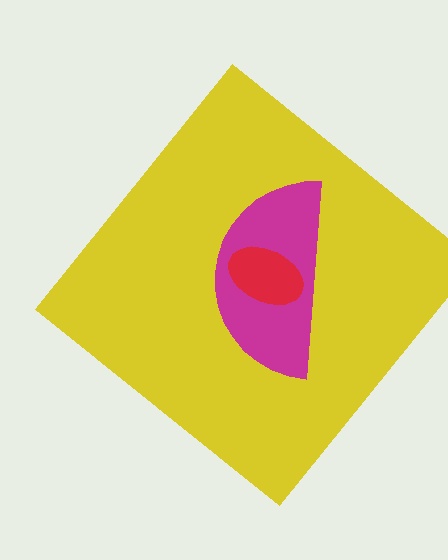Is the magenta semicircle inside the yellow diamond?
Yes.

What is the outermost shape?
The yellow diamond.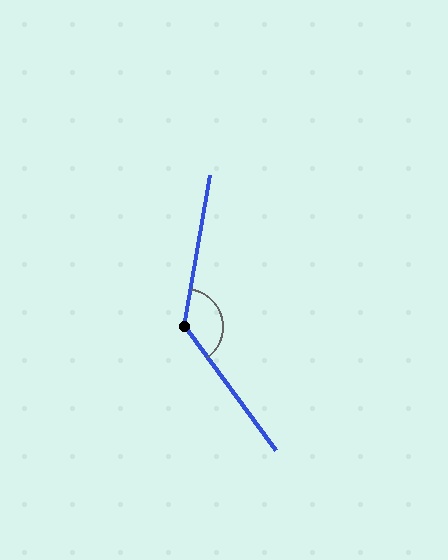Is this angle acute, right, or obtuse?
It is obtuse.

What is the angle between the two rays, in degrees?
Approximately 134 degrees.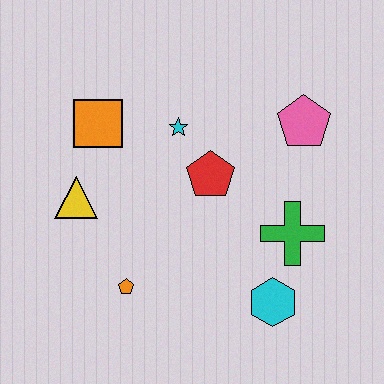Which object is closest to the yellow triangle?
The orange square is closest to the yellow triangle.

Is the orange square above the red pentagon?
Yes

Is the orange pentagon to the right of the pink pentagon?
No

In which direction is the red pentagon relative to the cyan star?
The red pentagon is below the cyan star.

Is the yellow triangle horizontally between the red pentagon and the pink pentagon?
No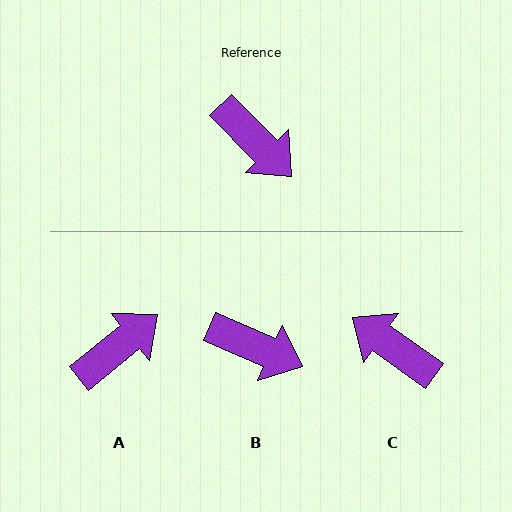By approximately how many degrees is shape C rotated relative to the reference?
Approximately 170 degrees clockwise.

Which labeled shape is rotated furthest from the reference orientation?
C, about 170 degrees away.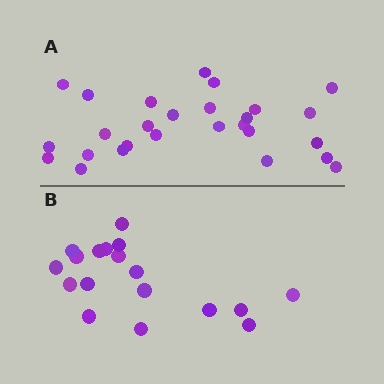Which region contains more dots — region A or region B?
Region A (the top region) has more dots.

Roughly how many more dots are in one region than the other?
Region A has roughly 8 or so more dots than region B.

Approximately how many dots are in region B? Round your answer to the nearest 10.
About 20 dots. (The exact count is 18, which rounds to 20.)